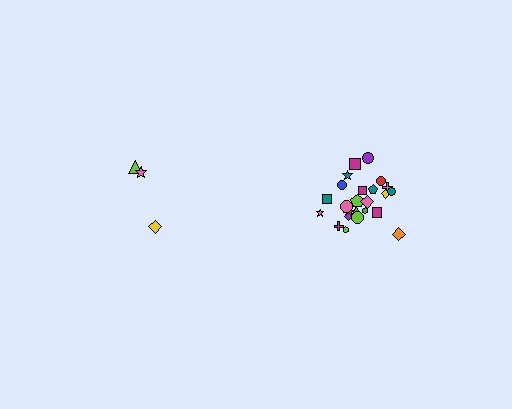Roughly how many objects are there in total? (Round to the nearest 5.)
Roughly 30 objects in total.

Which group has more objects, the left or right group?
The right group.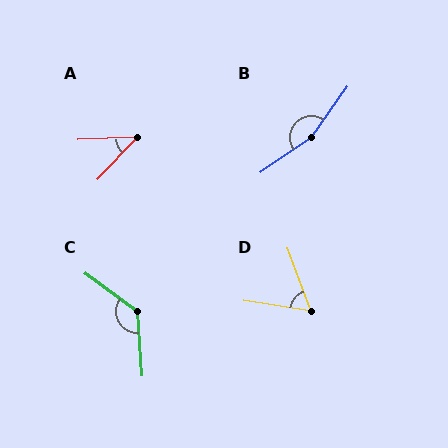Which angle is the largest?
B, at approximately 160 degrees.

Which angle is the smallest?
A, at approximately 43 degrees.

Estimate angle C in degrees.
Approximately 130 degrees.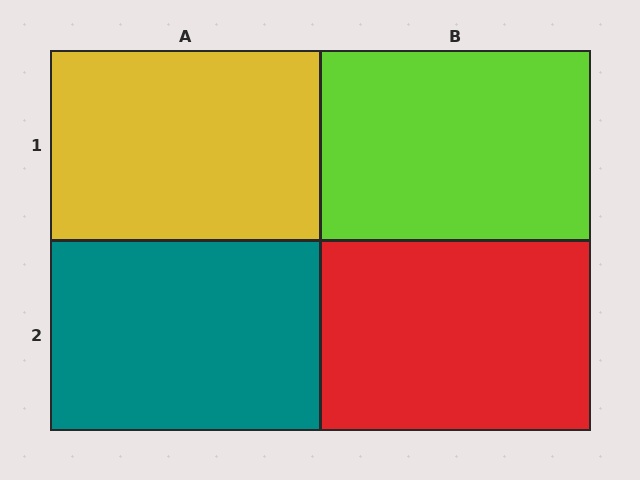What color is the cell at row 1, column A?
Yellow.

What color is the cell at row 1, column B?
Lime.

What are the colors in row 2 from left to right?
Teal, red.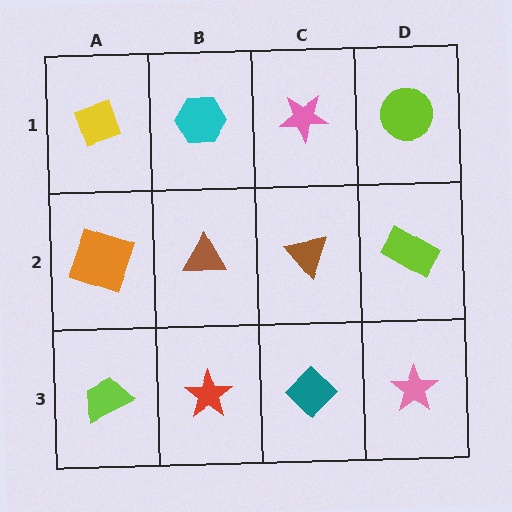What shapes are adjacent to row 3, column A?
An orange square (row 2, column A), a red star (row 3, column B).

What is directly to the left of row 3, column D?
A teal diamond.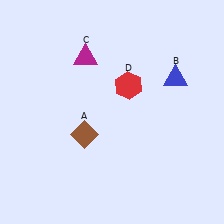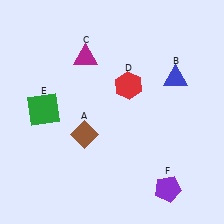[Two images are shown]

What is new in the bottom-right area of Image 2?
A purple pentagon (F) was added in the bottom-right area of Image 2.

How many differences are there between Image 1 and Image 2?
There are 2 differences between the two images.